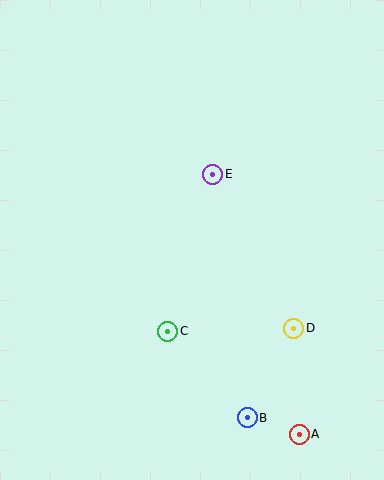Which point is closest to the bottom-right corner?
Point A is closest to the bottom-right corner.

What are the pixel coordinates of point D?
Point D is at (294, 328).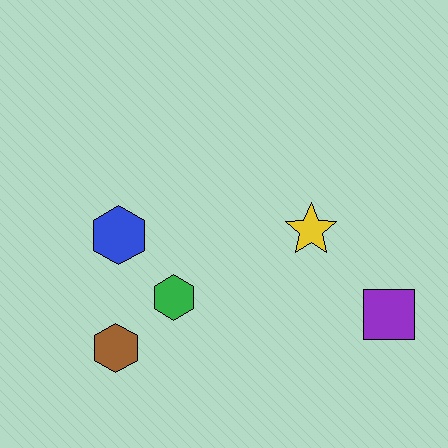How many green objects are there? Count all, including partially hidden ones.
There is 1 green object.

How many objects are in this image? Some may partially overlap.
There are 5 objects.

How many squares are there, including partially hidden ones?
There is 1 square.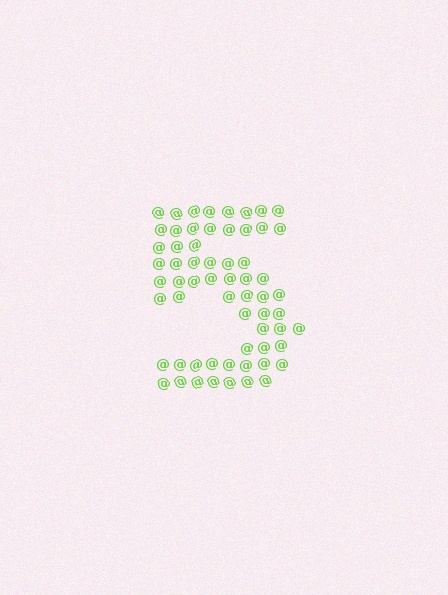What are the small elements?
The small elements are at signs.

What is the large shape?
The large shape is the digit 5.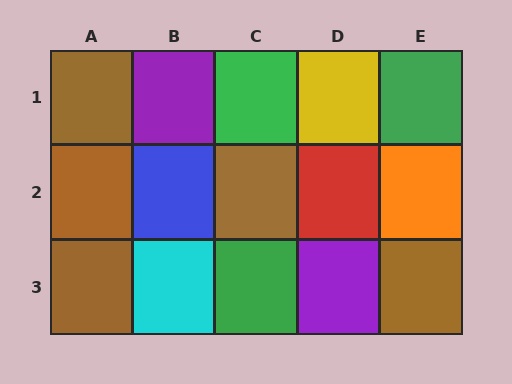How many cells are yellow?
1 cell is yellow.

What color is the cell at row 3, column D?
Purple.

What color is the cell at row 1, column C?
Green.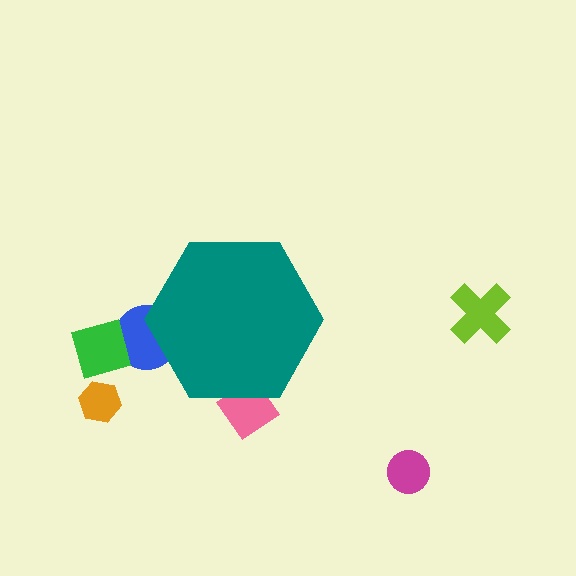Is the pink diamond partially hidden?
Yes, the pink diamond is partially hidden behind the teal hexagon.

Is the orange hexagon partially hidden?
No, the orange hexagon is fully visible.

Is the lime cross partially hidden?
No, the lime cross is fully visible.